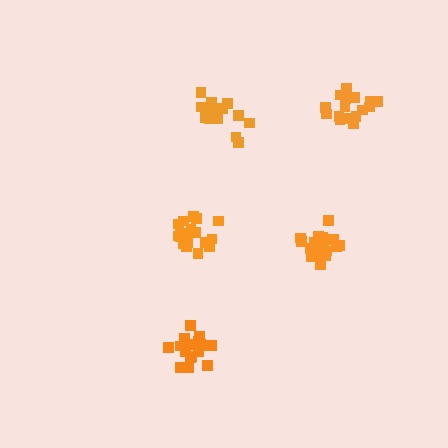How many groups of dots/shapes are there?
There are 5 groups.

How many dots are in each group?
Group 1: 16 dots, Group 2: 20 dots, Group 3: 18 dots, Group 4: 16 dots, Group 5: 17 dots (87 total).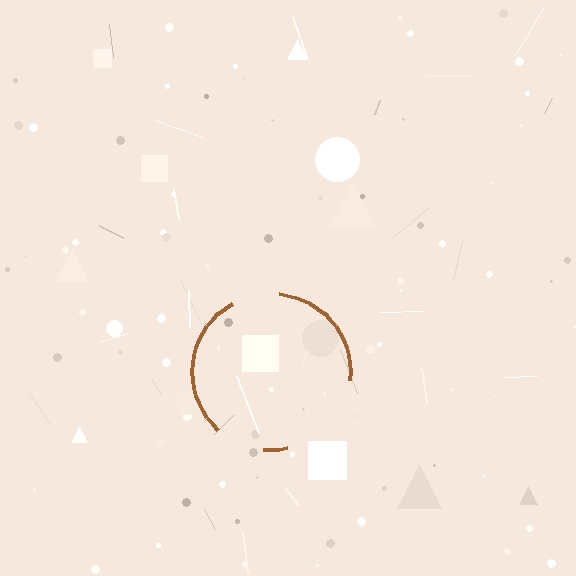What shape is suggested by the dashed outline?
The dashed outline suggests a circle.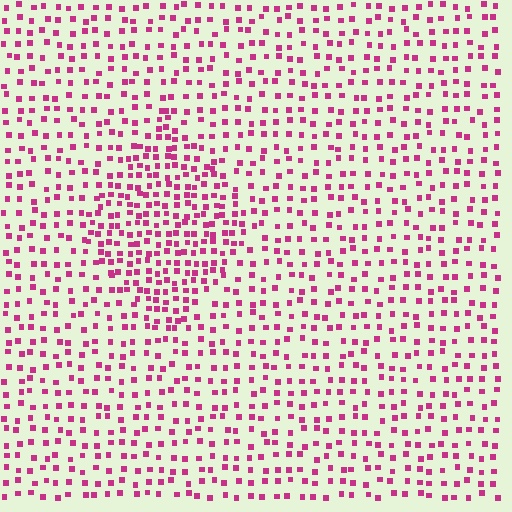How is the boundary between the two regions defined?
The boundary is defined by a change in element density (approximately 1.8x ratio). All elements are the same color, size, and shape.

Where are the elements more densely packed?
The elements are more densely packed inside the diamond boundary.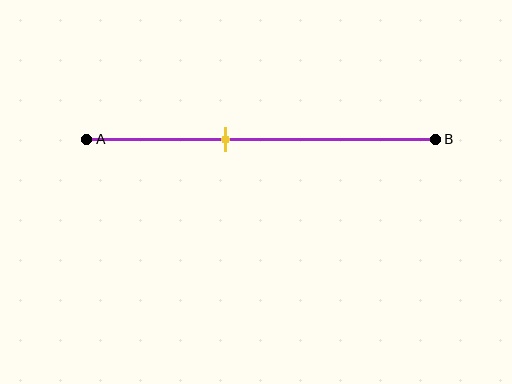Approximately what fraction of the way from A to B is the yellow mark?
The yellow mark is approximately 40% of the way from A to B.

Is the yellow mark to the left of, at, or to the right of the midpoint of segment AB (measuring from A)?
The yellow mark is to the left of the midpoint of segment AB.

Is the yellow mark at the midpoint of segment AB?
No, the mark is at about 40% from A, not at the 50% midpoint.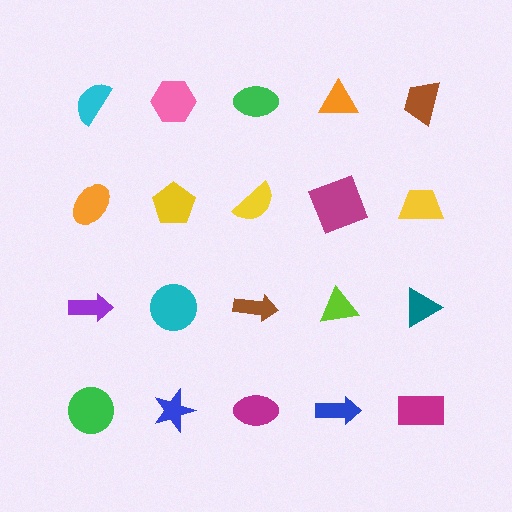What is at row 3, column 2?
A cyan circle.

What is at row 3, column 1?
A purple arrow.